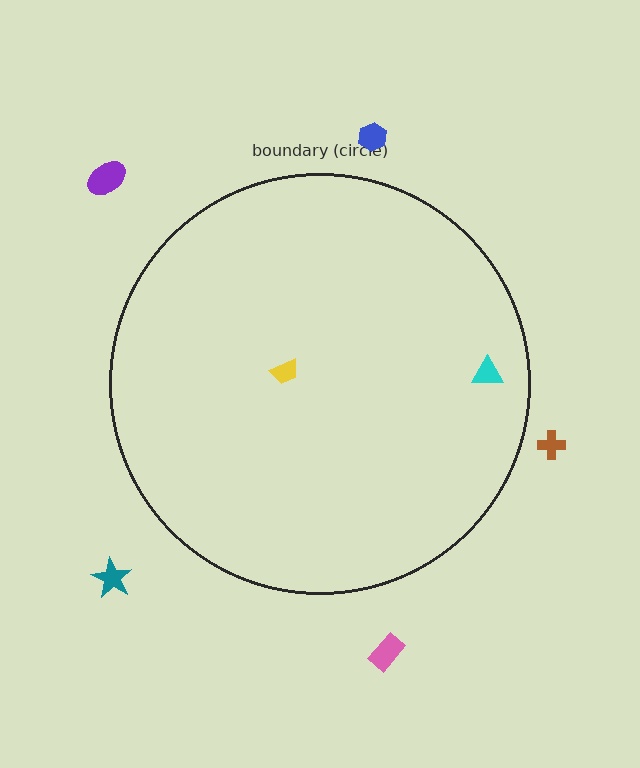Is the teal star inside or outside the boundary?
Outside.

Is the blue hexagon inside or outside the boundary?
Outside.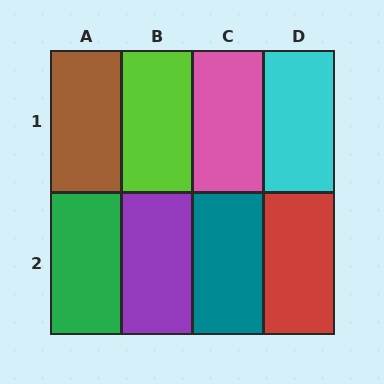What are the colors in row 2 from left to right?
Green, purple, teal, red.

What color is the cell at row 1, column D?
Cyan.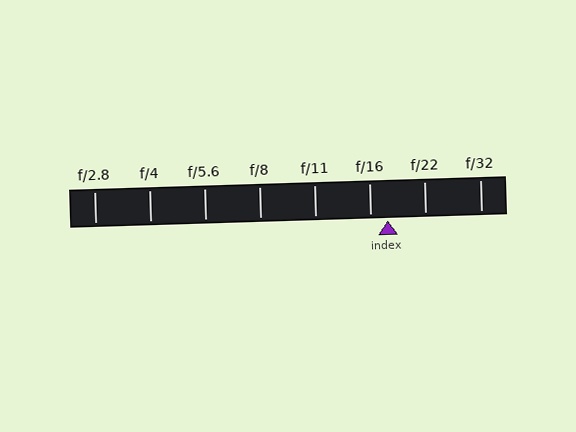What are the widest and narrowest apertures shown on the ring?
The widest aperture shown is f/2.8 and the narrowest is f/32.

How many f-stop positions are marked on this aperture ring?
There are 8 f-stop positions marked.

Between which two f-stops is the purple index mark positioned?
The index mark is between f/16 and f/22.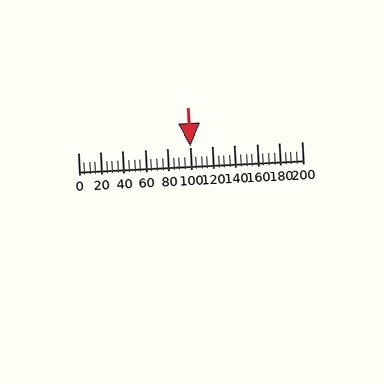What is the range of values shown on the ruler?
The ruler shows values from 0 to 200.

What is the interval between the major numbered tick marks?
The major tick marks are spaced 20 units apart.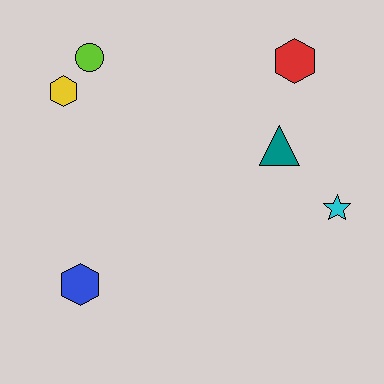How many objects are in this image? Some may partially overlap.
There are 6 objects.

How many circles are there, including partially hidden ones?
There is 1 circle.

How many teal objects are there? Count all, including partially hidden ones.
There is 1 teal object.